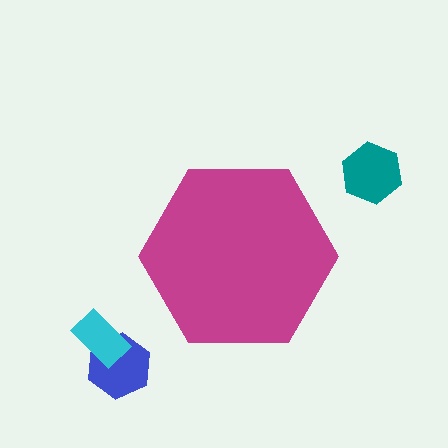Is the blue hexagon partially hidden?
No, the blue hexagon is fully visible.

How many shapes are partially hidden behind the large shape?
0 shapes are partially hidden.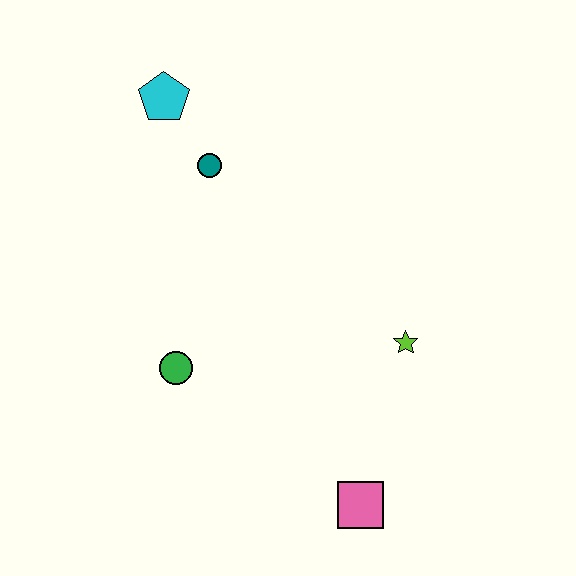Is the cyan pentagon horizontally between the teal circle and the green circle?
No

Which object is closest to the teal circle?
The cyan pentagon is closest to the teal circle.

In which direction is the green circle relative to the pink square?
The green circle is to the left of the pink square.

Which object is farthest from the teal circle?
The pink square is farthest from the teal circle.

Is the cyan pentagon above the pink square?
Yes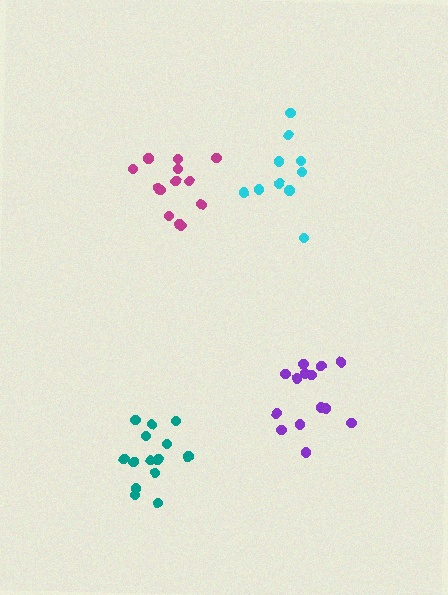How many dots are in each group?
Group 1: 14 dots, Group 2: 14 dots, Group 3: 10 dots, Group 4: 13 dots (51 total).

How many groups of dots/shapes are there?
There are 4 groups.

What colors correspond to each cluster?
The clusters are colored: teal, purple, cyan, magenta.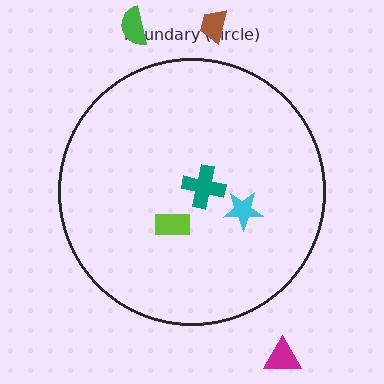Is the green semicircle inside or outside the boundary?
Outside.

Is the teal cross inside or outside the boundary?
Inside.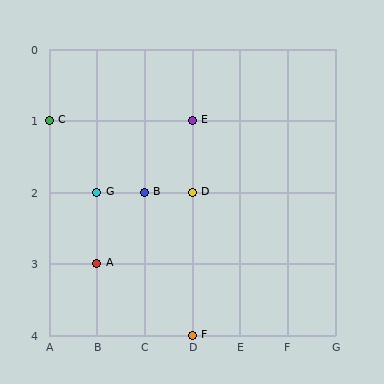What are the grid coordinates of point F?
Point F is at grid coordinates (D, 4).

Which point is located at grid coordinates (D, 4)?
Point F is at (D, 4).